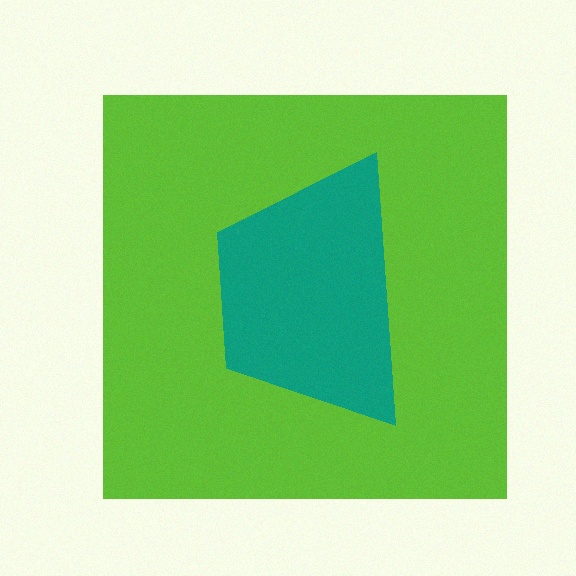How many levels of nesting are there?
2.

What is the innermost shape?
The teal trapezoid.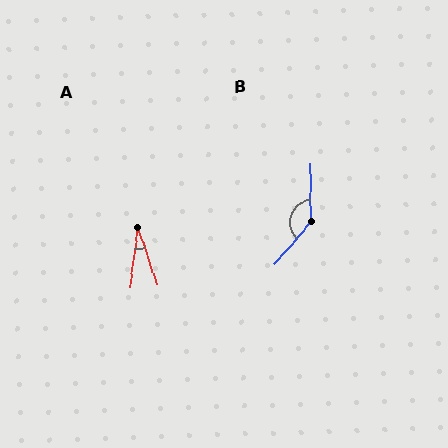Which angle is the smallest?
A, at approximately 26 degrees.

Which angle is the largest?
B, at approximately 139 degrees.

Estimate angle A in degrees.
Approximately 26 degrees.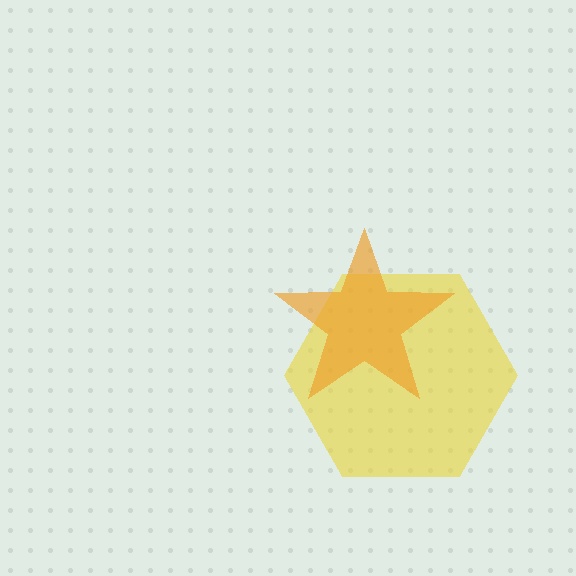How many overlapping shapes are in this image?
There are 2 overlapping shapes in the image.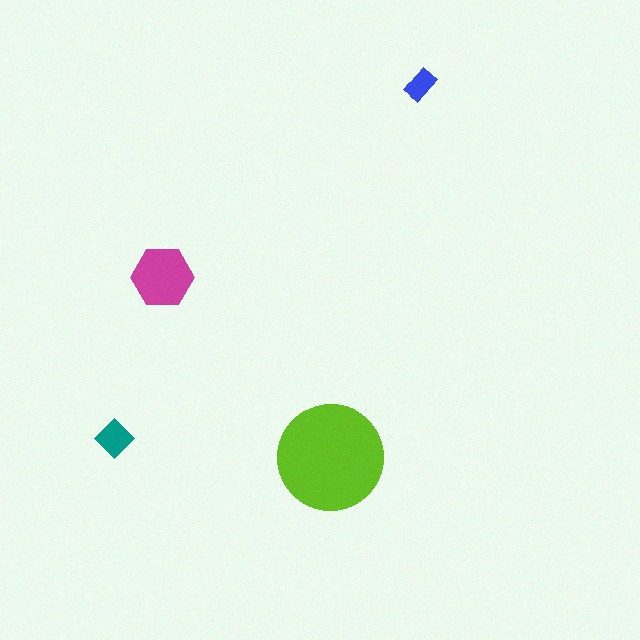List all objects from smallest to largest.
The blue rectangle, the teal diamond, the magenta hexagon, the lime circle.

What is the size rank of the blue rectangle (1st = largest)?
4th.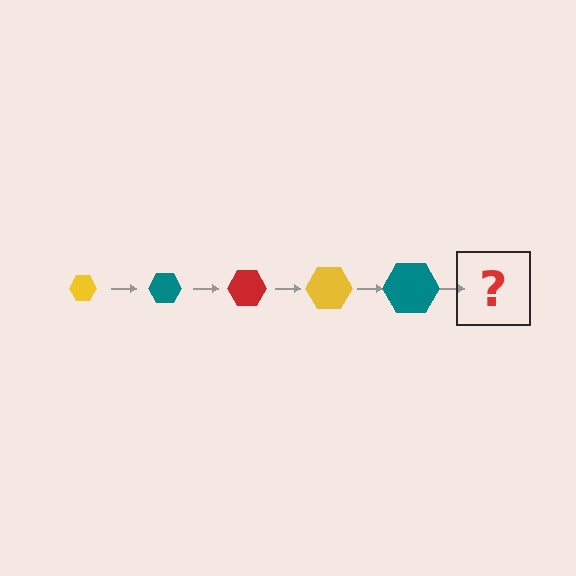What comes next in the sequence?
The next element should be a red hexagon, larger than the previous one.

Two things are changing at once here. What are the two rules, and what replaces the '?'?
The two rules are that the hexagon grows larger each step and the color cycles through yellow, teal, and red. The '?' should be a red hexagon, larger than the previous one.